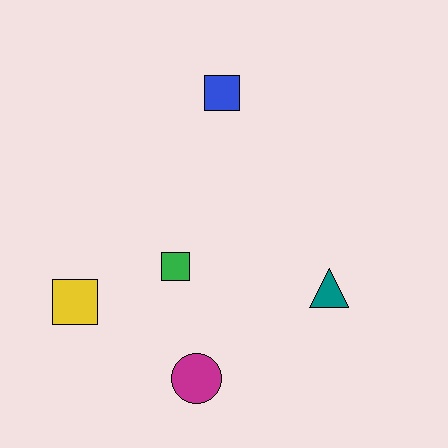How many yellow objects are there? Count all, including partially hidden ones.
There is 1 yellow object.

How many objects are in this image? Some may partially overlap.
There are 5 objects.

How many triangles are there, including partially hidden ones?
There is 1 triangle.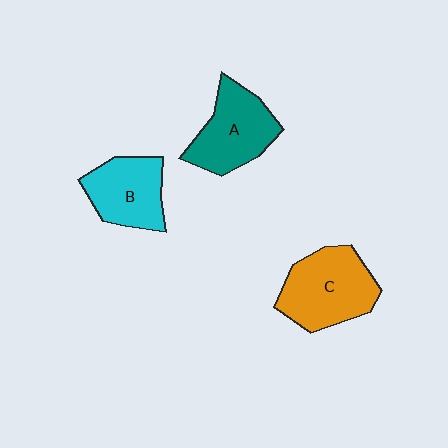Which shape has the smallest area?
Shape B (cyan).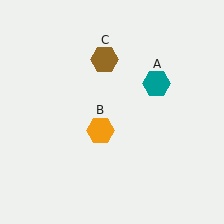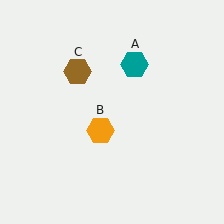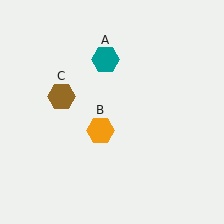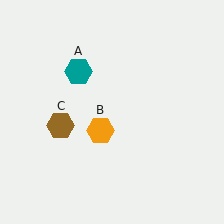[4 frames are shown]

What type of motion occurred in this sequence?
The teal hexagon (object A), brown hexagon (object C) rotated counterclockwise around the center of the scene.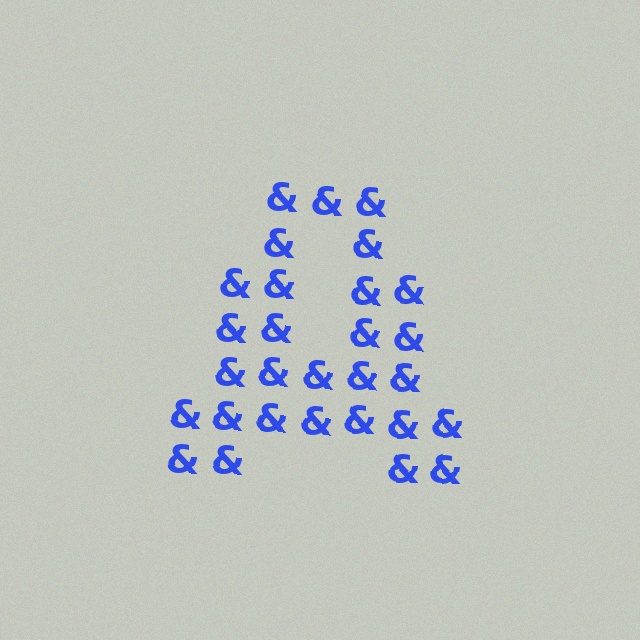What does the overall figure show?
The overall figure shows the letter A.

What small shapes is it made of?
It is made of small ampersands.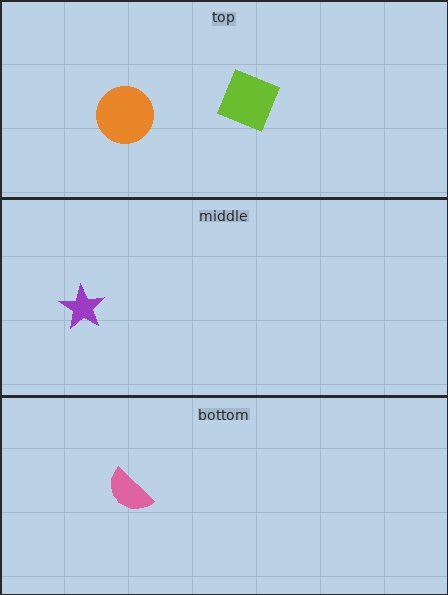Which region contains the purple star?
The middle region.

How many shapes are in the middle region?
1.